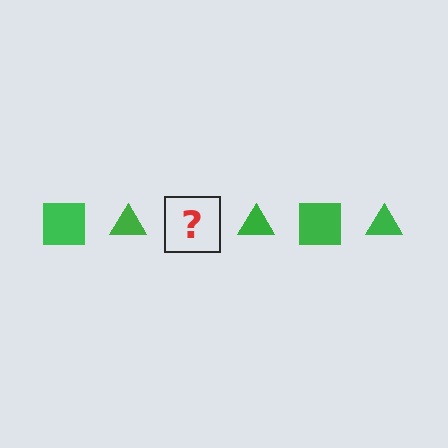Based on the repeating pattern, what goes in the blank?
The blank should be a green square.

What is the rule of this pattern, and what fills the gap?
The rule is that the pattern cycles through square, triangle shapes in green. The gap should be filled with a green square.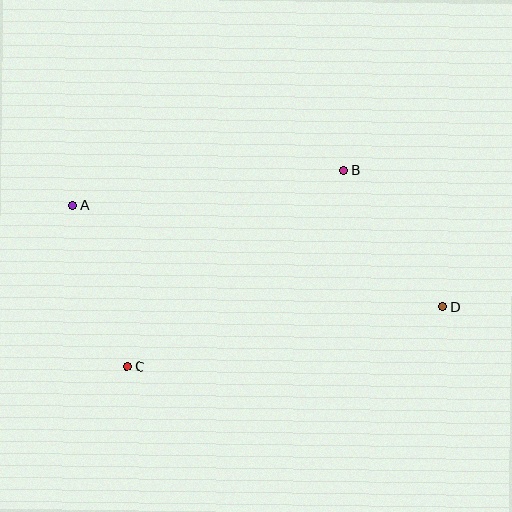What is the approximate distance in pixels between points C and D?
The distance between C and D is approximately 322 pixels.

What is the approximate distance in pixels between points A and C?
The distance between A and C is approximately 171 pixels.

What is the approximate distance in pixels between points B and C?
The distance between B and C is approximately 292 pixels.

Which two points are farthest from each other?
Points A and D are farthest from each other.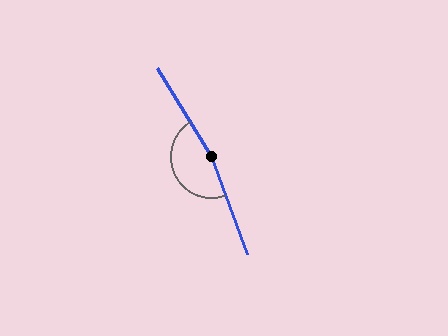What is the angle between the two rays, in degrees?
Approximately 169 degrees.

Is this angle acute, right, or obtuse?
It is obtuse.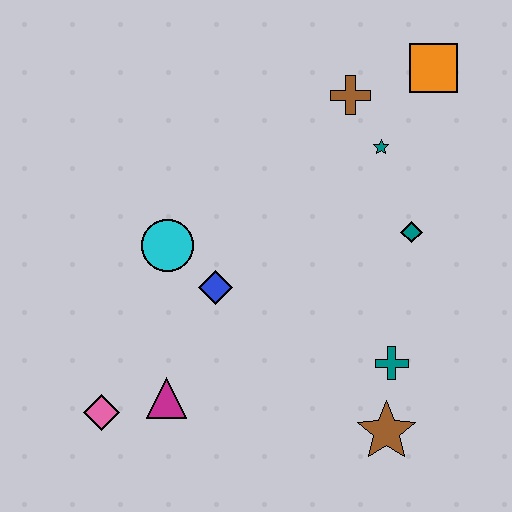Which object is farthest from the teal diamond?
The pink diamond is farthest from the teal diamond.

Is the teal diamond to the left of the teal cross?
No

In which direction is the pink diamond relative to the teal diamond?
The pink diamond is to the left of the teal diamond.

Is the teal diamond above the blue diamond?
Yes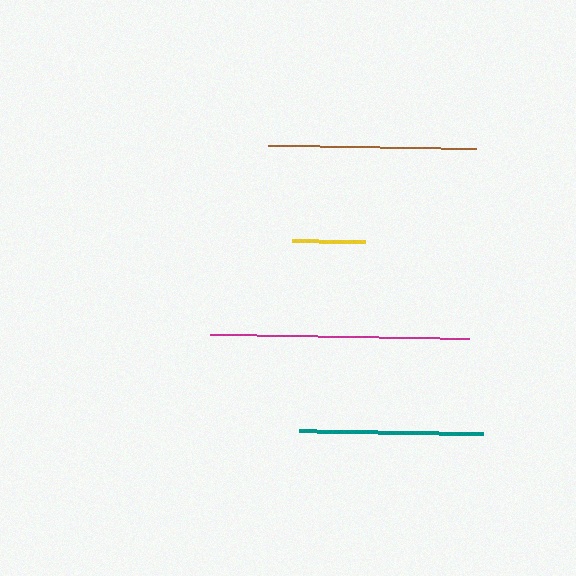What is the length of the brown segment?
The brown segment is approximately 208 pixels long.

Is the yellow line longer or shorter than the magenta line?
The magenta line is longer than the yellow line.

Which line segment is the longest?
The magenta line is the longest at approximately 259 pixels.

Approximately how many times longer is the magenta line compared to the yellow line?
The magenta line is approximately 3.5 times the length of the yellow line.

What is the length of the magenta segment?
The magenta segment is approximately 259 pixels long.